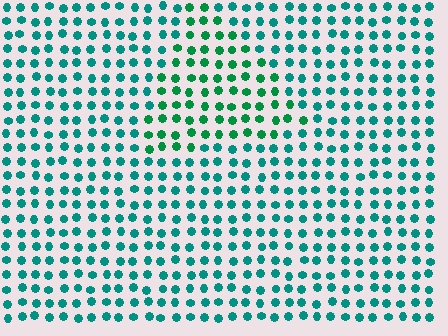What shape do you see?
I see a triangle.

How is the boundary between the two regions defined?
The boundary is defined purely by a slight shift in hue (about 28 degrees). Spacing, size, and orientation are identical on both sides.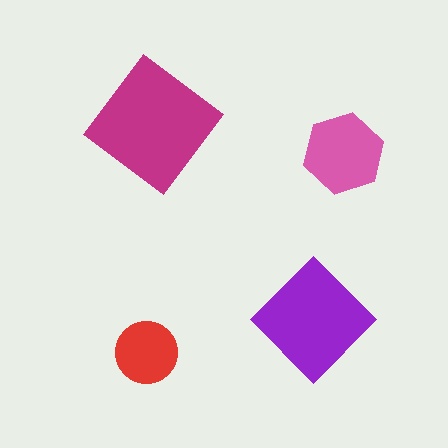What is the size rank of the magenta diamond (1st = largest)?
1st.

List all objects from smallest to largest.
The red circle, the pink hexagon, the purple diamond, the magenta diamond.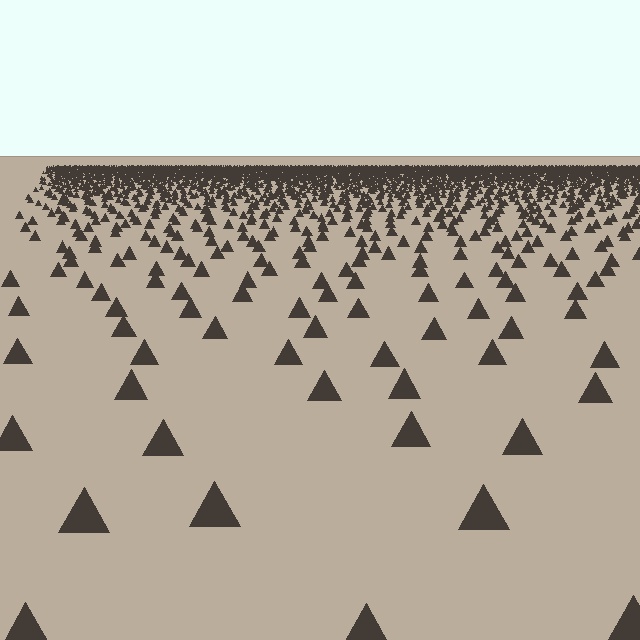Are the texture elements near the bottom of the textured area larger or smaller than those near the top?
Larger. Near the bottom, elements are closer to the viewer and appear at a bigger on-screen size.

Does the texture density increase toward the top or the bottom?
Density increases toward the top.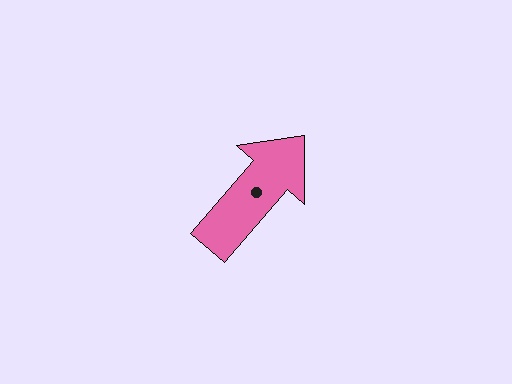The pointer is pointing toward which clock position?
Roughly 1 o'clock.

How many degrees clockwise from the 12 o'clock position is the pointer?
Approximately 41 degrees.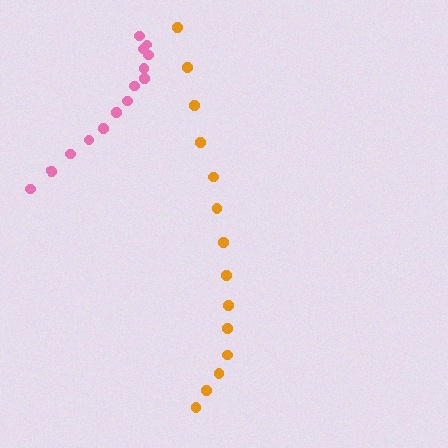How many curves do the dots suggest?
There are 2 distinct paths.